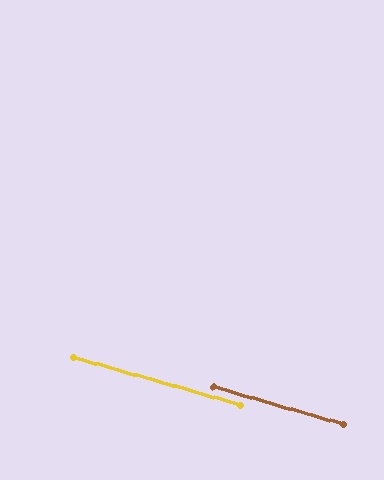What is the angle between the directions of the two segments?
Approximately 1 degree.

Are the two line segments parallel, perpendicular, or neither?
Parallel — their directions differ by only 0.6°.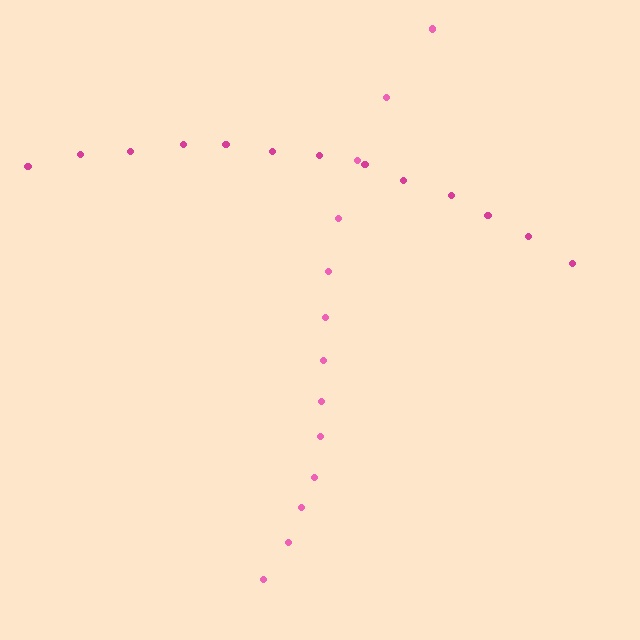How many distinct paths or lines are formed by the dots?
There are 2 distinct paths.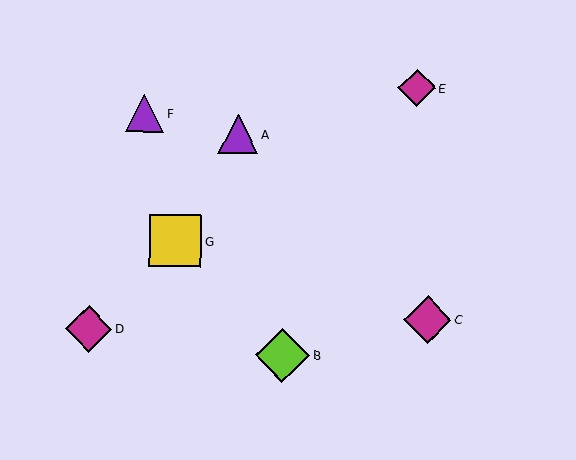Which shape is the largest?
The lime diamond (labeled B) is the largest.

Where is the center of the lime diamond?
The center of the lime diamond is at (282, 355).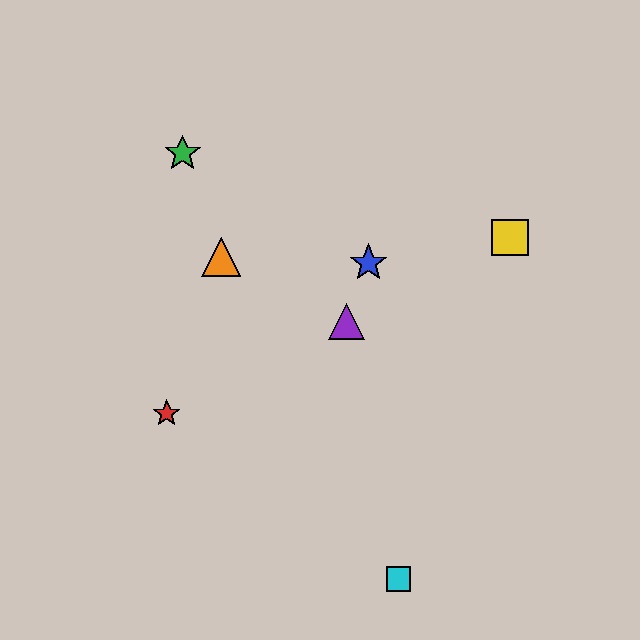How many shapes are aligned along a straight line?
3 shapes (the red star, the yellow square, the purple triangle) are aligned along a straight line.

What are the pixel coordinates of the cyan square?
The cyan square is at (398, 579).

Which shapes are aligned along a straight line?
The red star, the yellow square, the purple triangle are aligned along a straight line.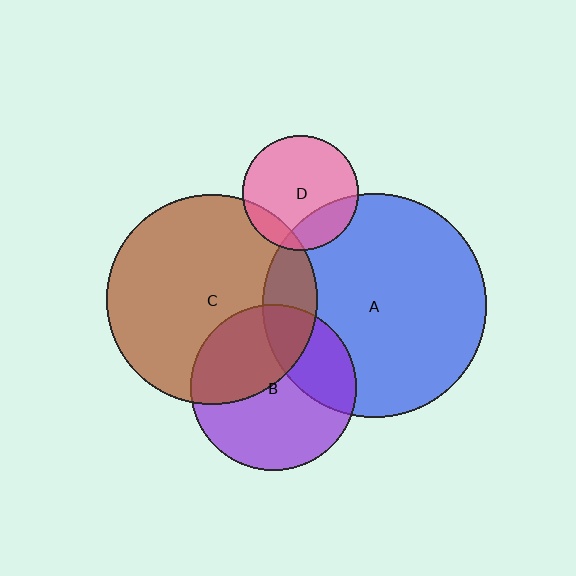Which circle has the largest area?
Circle A (blue).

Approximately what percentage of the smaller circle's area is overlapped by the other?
Approximately 20%.